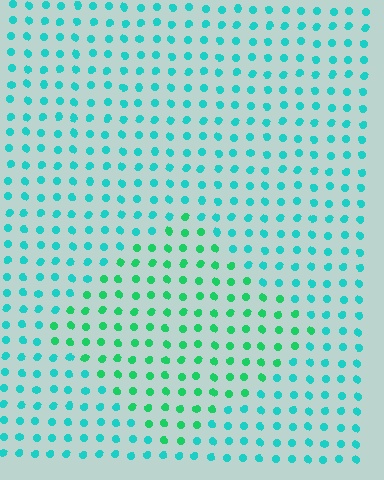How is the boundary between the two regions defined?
The boundary is defined purely by a slight shift in hue (about 33 degrees). Spacing, size, and orientation are identical on both sides.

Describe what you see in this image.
The image is filled with small cyan elements in a uniform arrangement. A diamond-shaped region is visible where the elements are tinted to a slightly different hue, forming a subtle color boundary.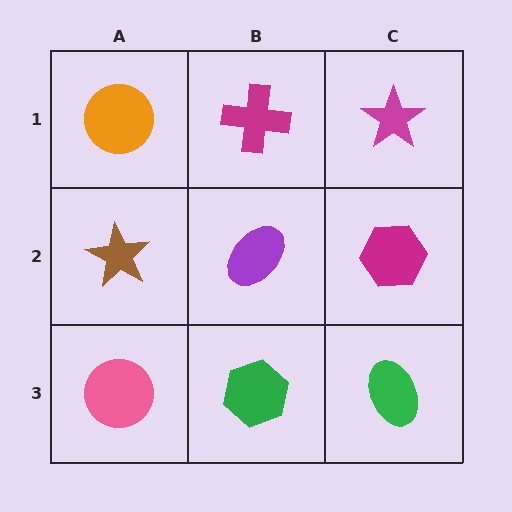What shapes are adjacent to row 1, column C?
A magenta hexagon (row 2, column C), a magenta cross (row 1, column B).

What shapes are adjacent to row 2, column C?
A magenta star (row 1, column C), a green ellipse (row 3, column C), a purple ellipse (row 2, column B).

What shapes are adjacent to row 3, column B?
A purple ellipse (row 2, column B), a pink circle (row 3, column A), a green ellipse (row 3, column C).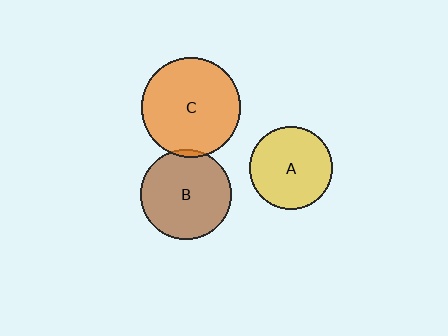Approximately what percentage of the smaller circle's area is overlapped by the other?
Approximately 5%.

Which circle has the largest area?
Circle C (orange).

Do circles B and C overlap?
Yes.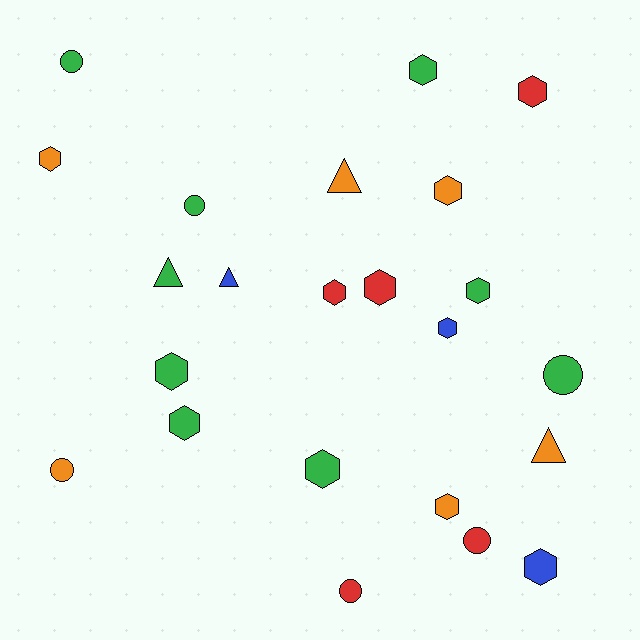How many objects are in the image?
There are 23 objects.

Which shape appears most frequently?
Hexagon, with 13 objects.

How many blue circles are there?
There are no blue circles.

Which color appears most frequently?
Green, with 9 objects.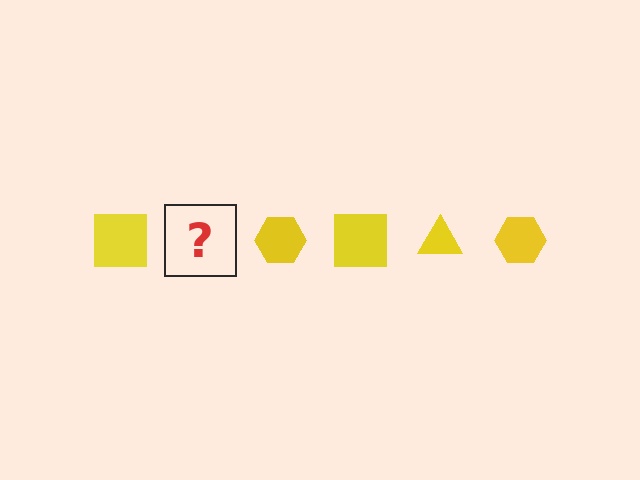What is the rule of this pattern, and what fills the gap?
The rule is that the pattern cycles through square, triangle, hexagon shapes in yellow. The gap should be filled with a yellow triangle.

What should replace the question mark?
The question mark should be replaced with a yellow triangle.